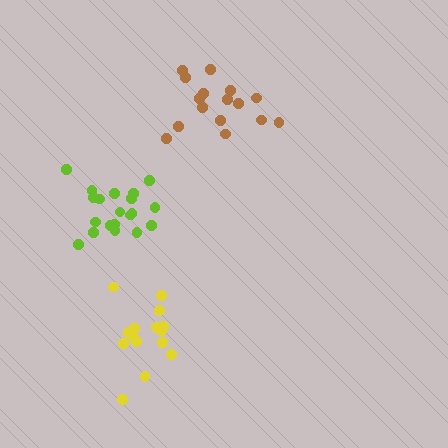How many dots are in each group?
Group 1: 15 dots, Group 2: 20 dots, Group 3: 16 dots (51 total).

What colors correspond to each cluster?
The clusters are colored: yellow, lime, brown.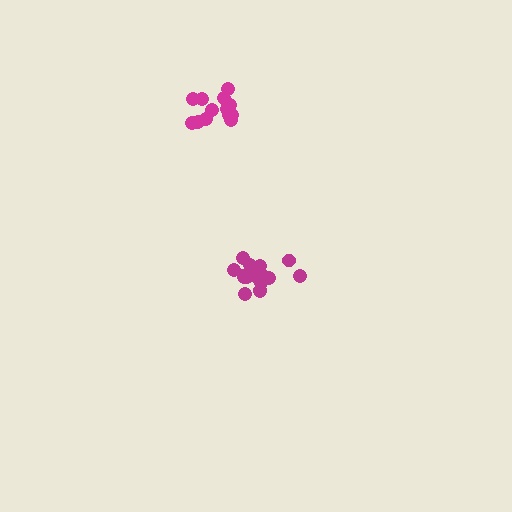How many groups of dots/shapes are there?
There are 2 groups.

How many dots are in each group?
Group 1: 14 dots, Group 2: 17 dots (31 total).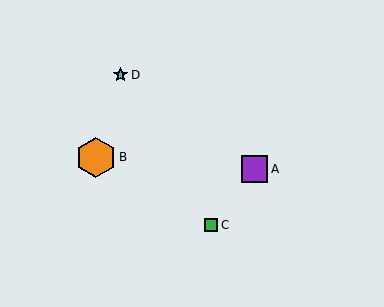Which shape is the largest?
The orange hexagon (labeled B) is the largest.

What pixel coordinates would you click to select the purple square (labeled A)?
Click at (255, 169) to select the purple square A.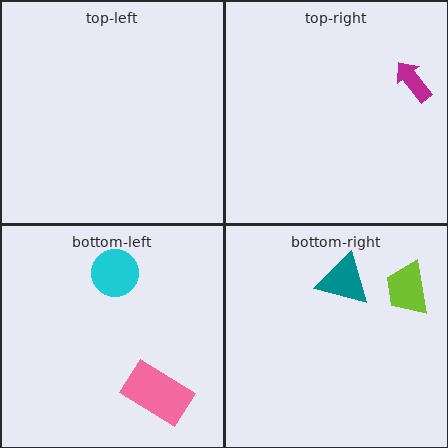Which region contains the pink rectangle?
The bottom-left region.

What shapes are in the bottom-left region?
The pink rectangle, the cyan circle.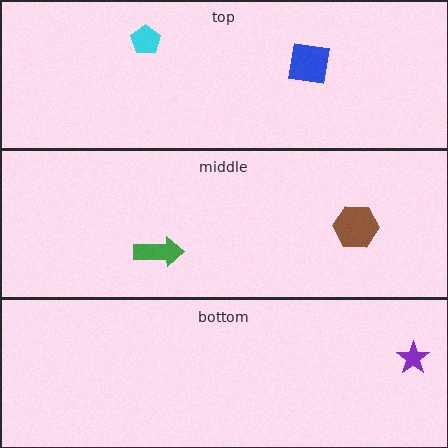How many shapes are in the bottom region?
1.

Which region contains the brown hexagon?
The middle region.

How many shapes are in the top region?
2.